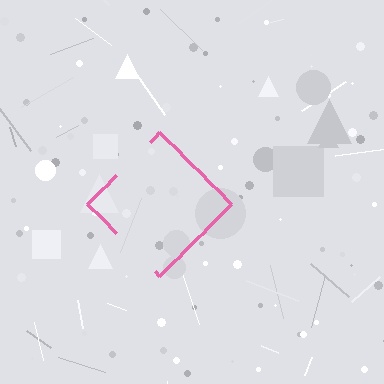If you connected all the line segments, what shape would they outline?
They would outline a diamond.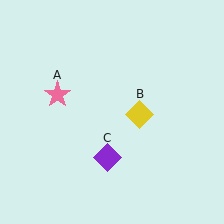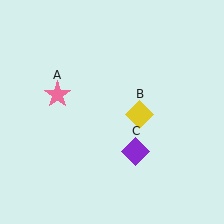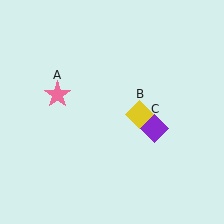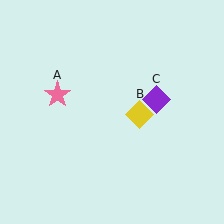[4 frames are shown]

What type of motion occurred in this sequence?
The purple diamond (object C) rotated counterclockwise around the center of the scene.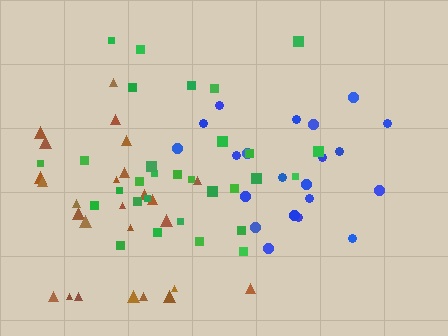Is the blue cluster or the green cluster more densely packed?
Blue.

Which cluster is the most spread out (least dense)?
Brown.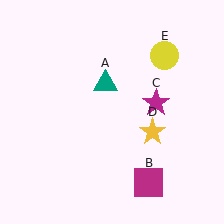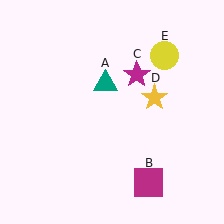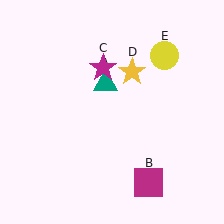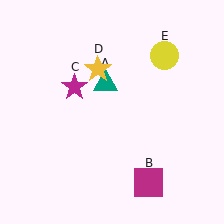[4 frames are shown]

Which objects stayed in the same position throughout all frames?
Teal triangle (object A) and magenta square (object B) and yellow circle (object E) remained stationary.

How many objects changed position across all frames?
2 objects changed position: magenta star (object C), yellow star (object D).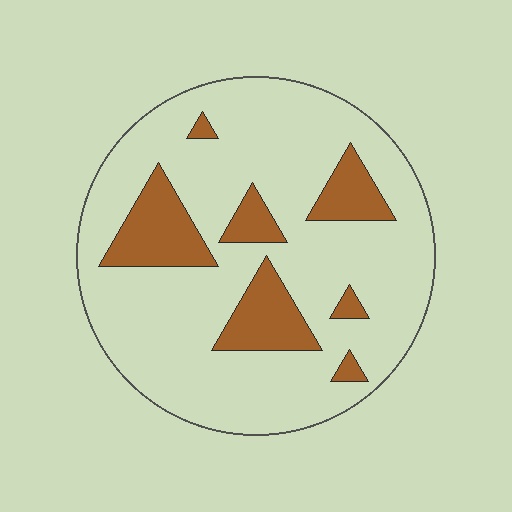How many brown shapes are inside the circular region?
7.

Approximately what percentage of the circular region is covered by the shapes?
Approximately 20%.